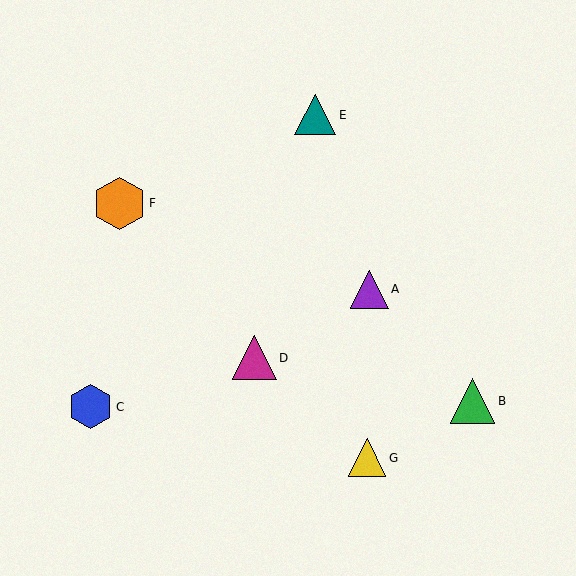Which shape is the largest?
The orange hexagon (labeled F) is the largest.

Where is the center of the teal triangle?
The center of the teal triangle is at (315, 115).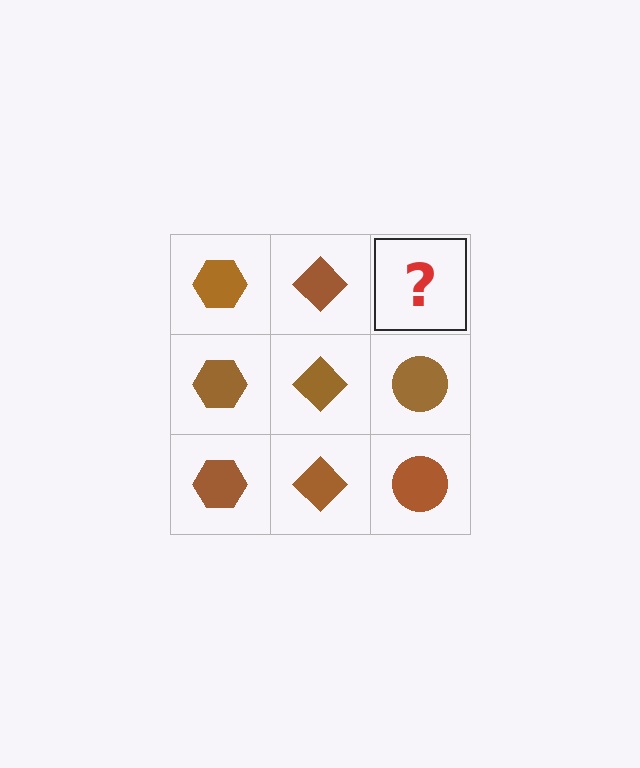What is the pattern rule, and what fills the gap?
The rule is that each column has a consistent shape. The gap should be filled with a brown circle.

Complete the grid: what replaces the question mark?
The question mark should be replaced with a brown circle.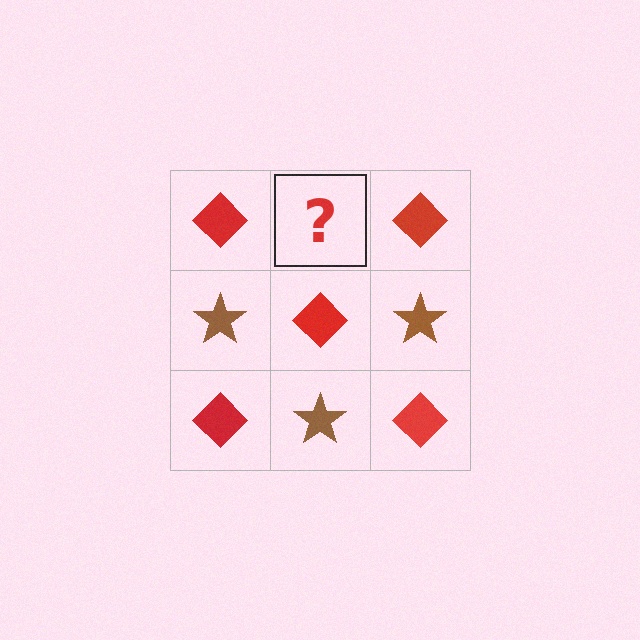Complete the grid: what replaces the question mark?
The question mark should be replaced with a brown star.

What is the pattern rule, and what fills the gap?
The rule is that it alternates red diamond and brown star in a checkerboard pattern. The gap should be filled with a brown star.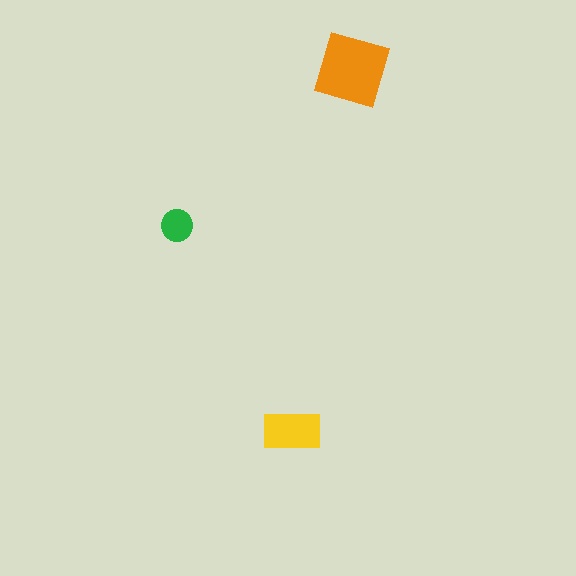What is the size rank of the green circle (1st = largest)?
3rd.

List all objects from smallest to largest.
The green circle, the yellow rectangle, the orange square.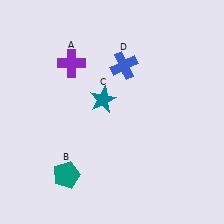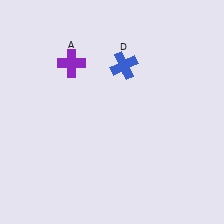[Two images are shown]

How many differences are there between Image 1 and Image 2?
There are 2 differences between the two images.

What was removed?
The teal star (C), the teal pentagon (B) were removed in Image 2.